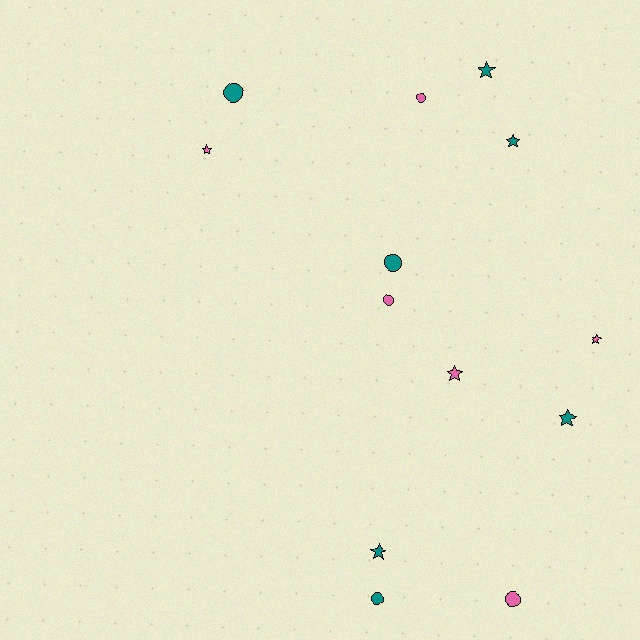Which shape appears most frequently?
Star, with 7 objects.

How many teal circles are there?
There are 3 teal circles.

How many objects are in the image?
There are 13 objects.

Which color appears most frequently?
Teal, with 7 objects.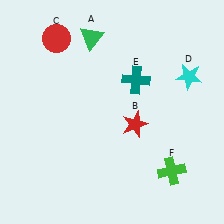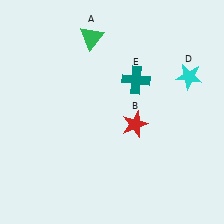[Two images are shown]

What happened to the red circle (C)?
The red circle (C) was removed in Image 2. It was in the top-left area of Image 1.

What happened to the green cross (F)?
The green cross (F) was removed in Image 2. It was in the bottom-right area of Image 1.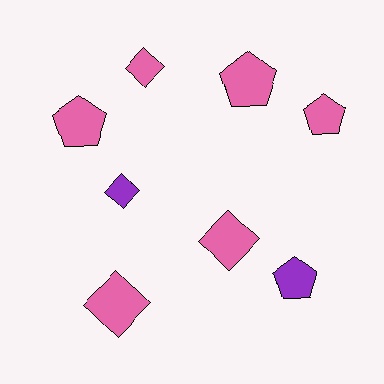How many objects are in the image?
There are 8 objects.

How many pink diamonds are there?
There are 3 pink diamonds.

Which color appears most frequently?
Pink, with 6 objects.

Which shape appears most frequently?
Pentagon, with 4 objects.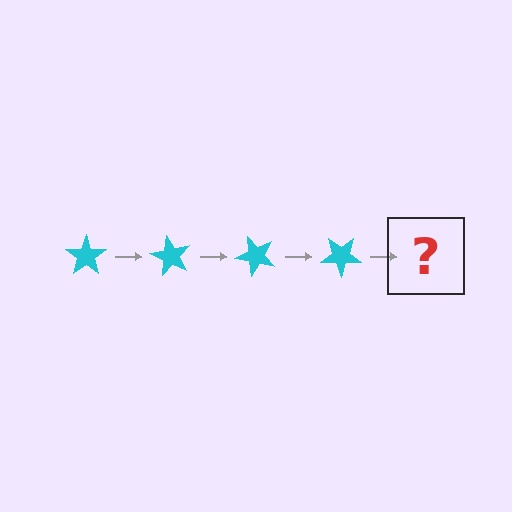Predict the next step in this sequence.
The next step is a cyan star rotated 240 degrees.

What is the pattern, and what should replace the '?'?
The pattern is that the star rotates 60 degrees each step. The '?' should be a cyan star rotated 240 degrees.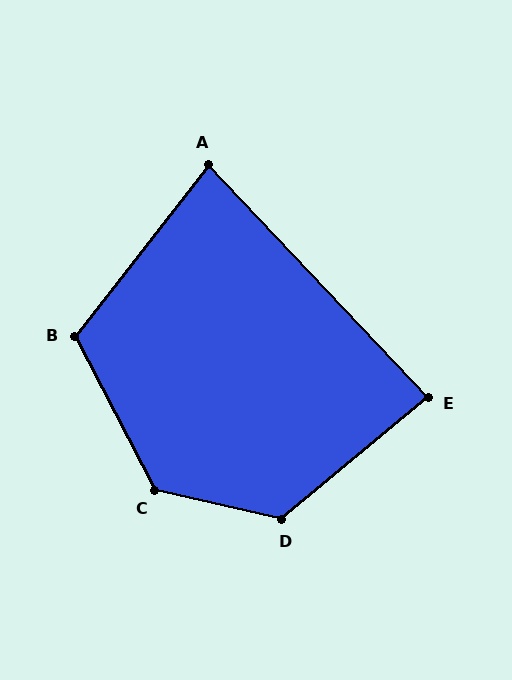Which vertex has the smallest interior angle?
A, at approximately 81 degrees.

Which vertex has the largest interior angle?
C, at approximately 130 degrees.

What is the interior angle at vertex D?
Approximately 127 degrees (obtuse).